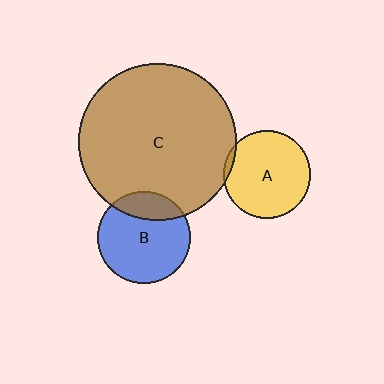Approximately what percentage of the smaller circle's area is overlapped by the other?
Approximately 5%.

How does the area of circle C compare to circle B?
Approximately 2.9 times.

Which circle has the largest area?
Circle C (brown).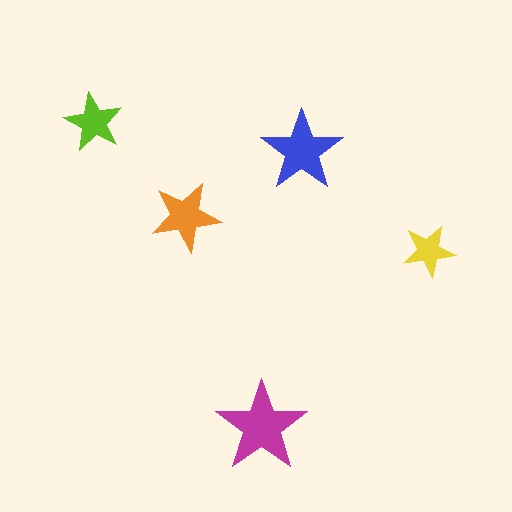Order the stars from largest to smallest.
the magenta one, the blue one, the orange one, the lime one, the yellow one.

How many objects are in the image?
There are 5 objects in the image.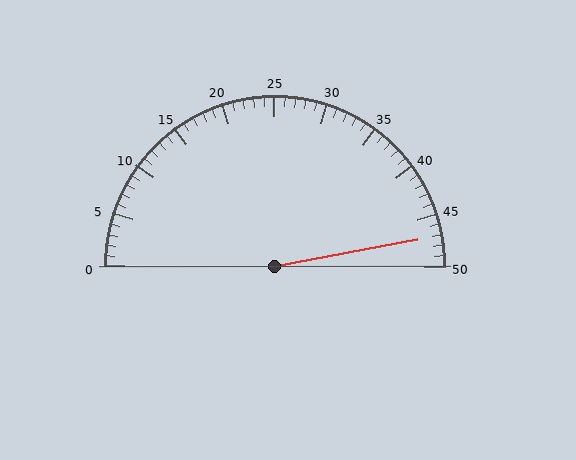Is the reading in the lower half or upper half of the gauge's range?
The reading is in the upper half of the range (0 to 50).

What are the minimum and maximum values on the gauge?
The gauge ranges from 0 to 50.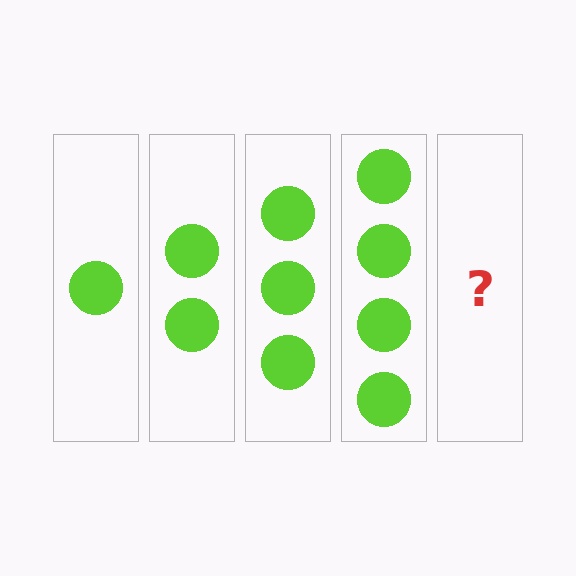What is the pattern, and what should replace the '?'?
The pattern is that each step adds one more circle. The '?' should be 5 circles.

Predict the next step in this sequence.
The next step is 5 circles.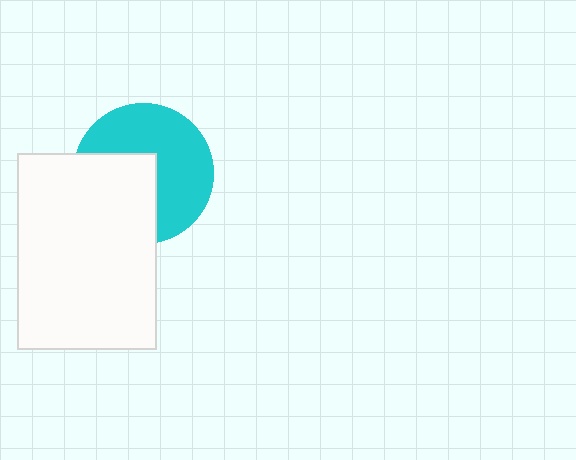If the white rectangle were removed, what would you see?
You would see the complete cyan circle.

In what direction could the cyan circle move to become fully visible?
The cyan circle could move toward the upper-right. That would shift it out from behind the white rectangle entirely.